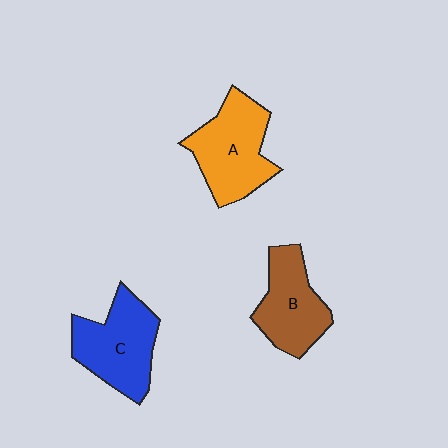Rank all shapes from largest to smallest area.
From largest to smallest: A (orange), C (blue), B (brown).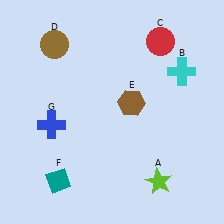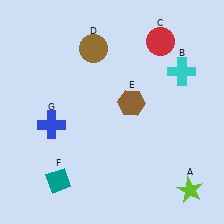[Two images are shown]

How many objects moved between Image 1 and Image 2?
2 objects moved between the two images.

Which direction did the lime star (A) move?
The lime star (A) moved right.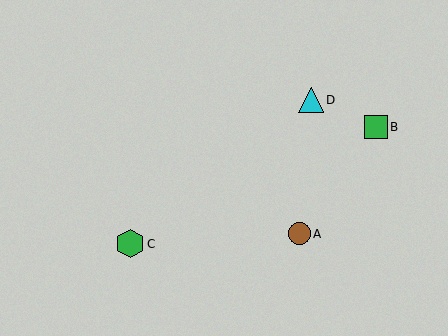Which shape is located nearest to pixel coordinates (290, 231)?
The brown circle (labeled A) at (299, 234) is nearest to that location.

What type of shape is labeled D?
Shape D is a cyan triangle.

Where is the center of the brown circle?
The center of the brown circle is at (299, 234).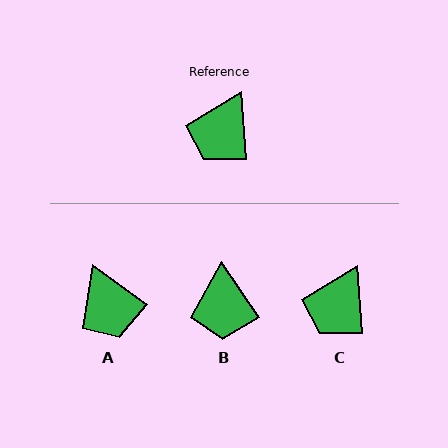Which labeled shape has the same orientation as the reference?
C.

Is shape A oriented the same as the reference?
No, it is off by about 49 degrees.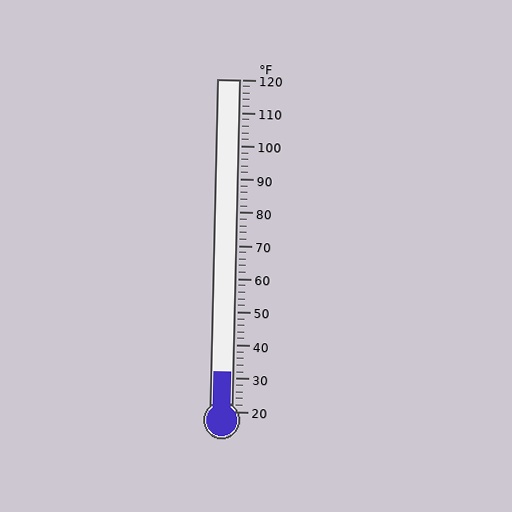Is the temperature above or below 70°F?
The temperature is below 70°F.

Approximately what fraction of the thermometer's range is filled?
The thermometer is filled to approximately 10% of its range.